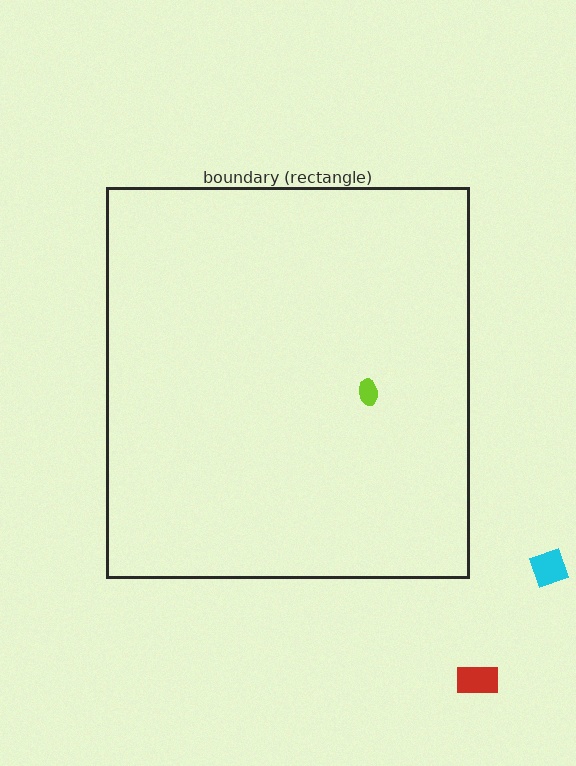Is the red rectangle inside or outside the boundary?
Outside.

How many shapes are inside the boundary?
1 inside, 2 outside.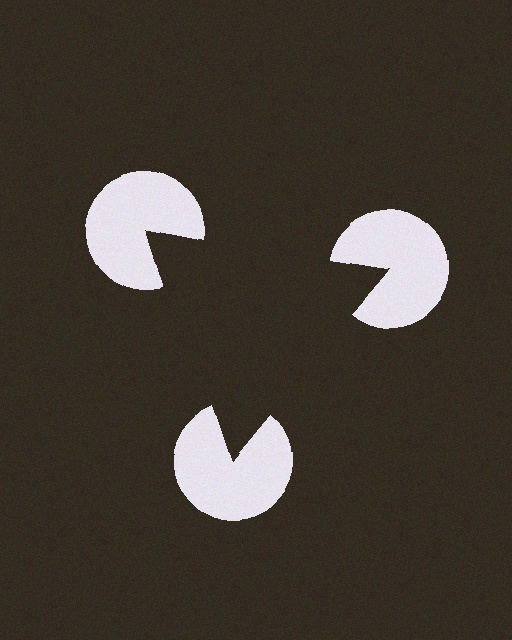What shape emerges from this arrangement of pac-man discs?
An illusory triangle — its edges are inferred from the aligned wedge cuts in the pac-man discs, not physically drawn.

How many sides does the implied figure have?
3 sides.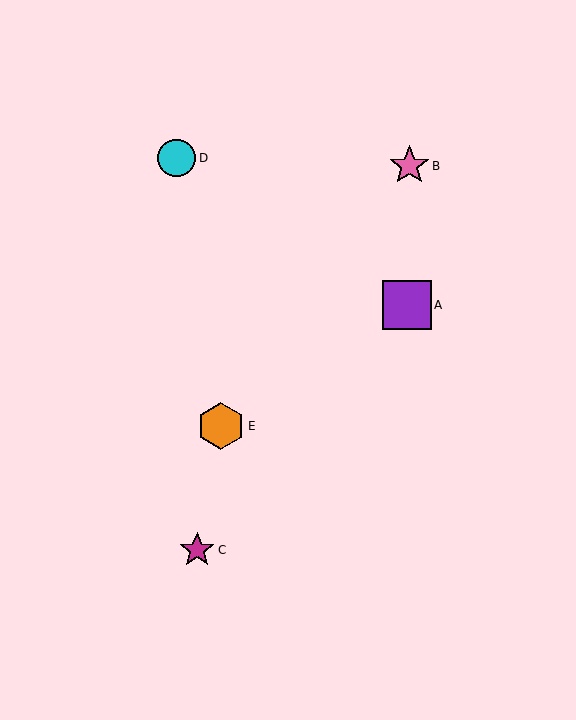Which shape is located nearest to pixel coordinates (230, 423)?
The orange hexagon (labeled E) at (221, 426) is nearest to that location.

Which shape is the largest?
The purple square (labeled A) is the largest.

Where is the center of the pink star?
The center of the pink star is at (409, 166).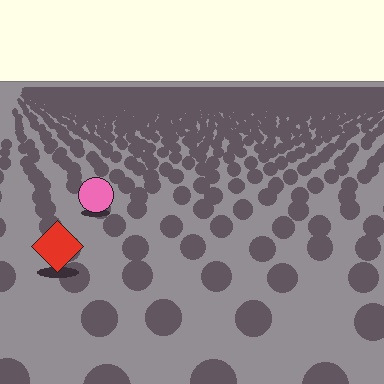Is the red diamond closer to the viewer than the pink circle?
Yes. The red diamond is closer — you can tell from the texture gradient: the ground texture is coarser near it.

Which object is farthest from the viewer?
The pink circle is farthest from the viewer. It appears smaller and the ground texture around it is denser.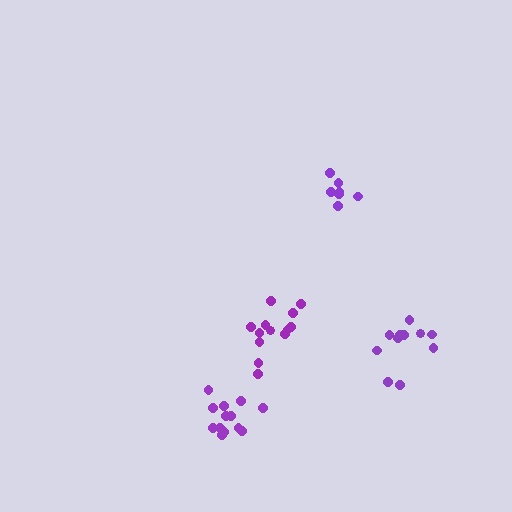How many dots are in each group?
Group 1: 7 dots, Group 2: 13 dots, Group 3: 11 dots, Group 4: 13 dots (44 total).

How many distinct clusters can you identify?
There are 4 distinct clusters.